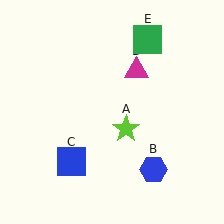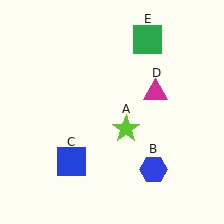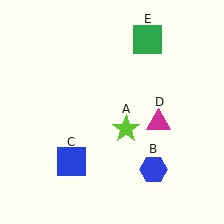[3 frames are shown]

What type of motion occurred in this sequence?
The magenta triangle (object D) rotated clockwise around the center of the scene.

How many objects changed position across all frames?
1 object changed position: magenta triangle (object D).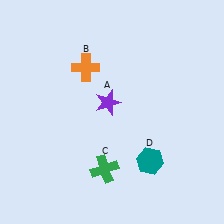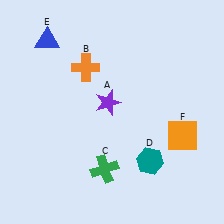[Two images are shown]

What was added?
A blue triangle (E), an orange square (F) were added in Image 2.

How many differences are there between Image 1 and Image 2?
There are 2 differences between the two images.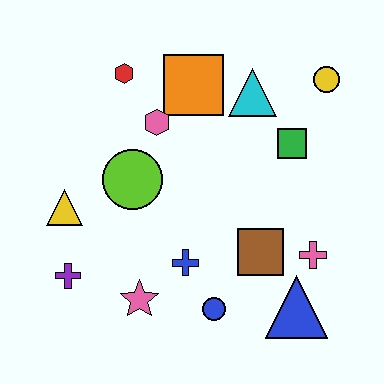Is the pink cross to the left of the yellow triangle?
No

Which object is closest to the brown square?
The pink cross is closest to the brown square.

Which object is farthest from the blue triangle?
The red hexagon is farthest from the blue triangle.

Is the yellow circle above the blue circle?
Yes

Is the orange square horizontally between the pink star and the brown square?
Yes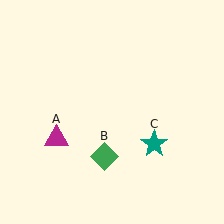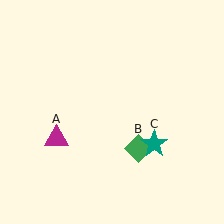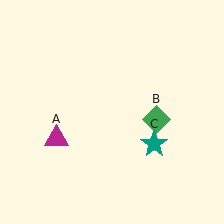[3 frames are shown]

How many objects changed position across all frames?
1 object changed position: green diamond (object B).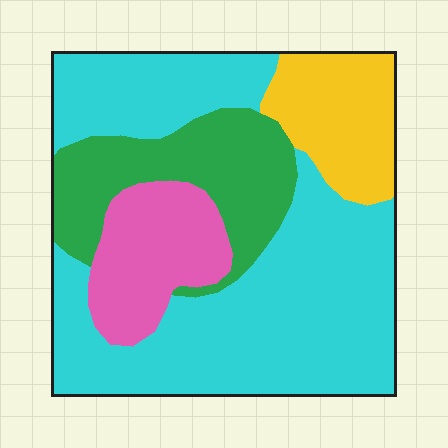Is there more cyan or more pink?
Cyan.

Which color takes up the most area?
Cyan, at roughly 55%.